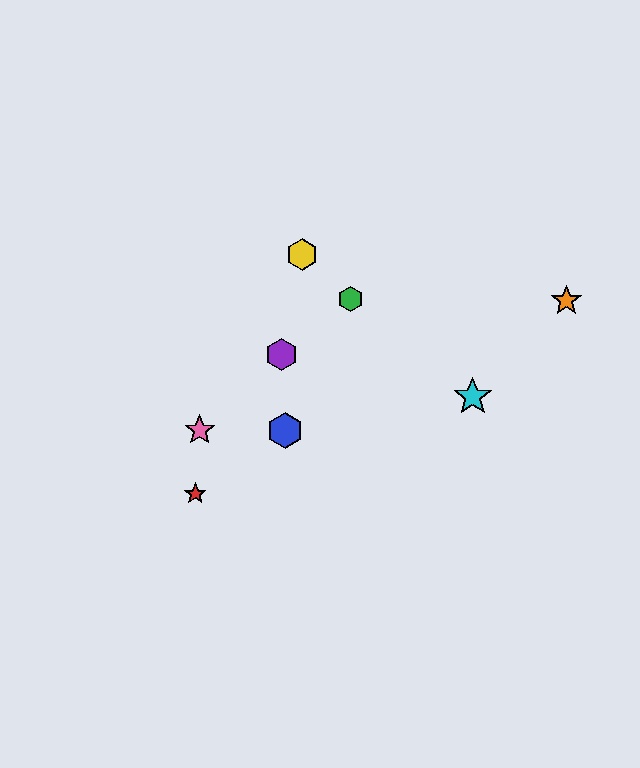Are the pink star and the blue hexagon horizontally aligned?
Yes, both are at y≈430.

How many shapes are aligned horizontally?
2 shapes (the blue hexagon, the pink star) are aligned horizontally.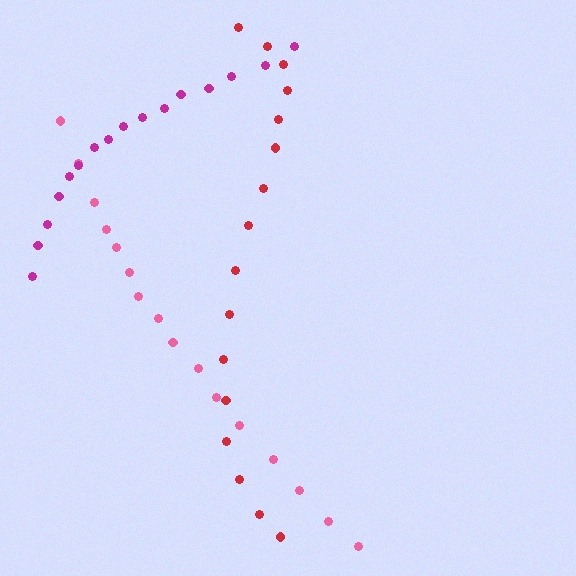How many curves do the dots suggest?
There are 3 distinct paths.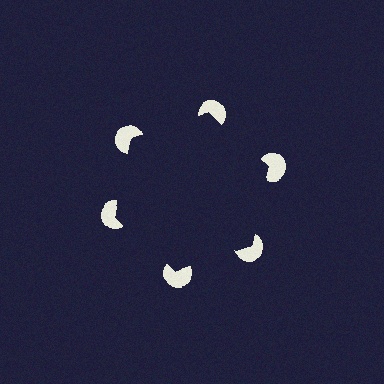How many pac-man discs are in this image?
There are 6 — one at each vertex of the illusory hexagon.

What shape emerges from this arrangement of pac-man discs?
An illusory hexagon — its edges are inferred from the aligned wedge cuts in the pac-man discs, not physically drawn.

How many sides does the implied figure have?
6 sides.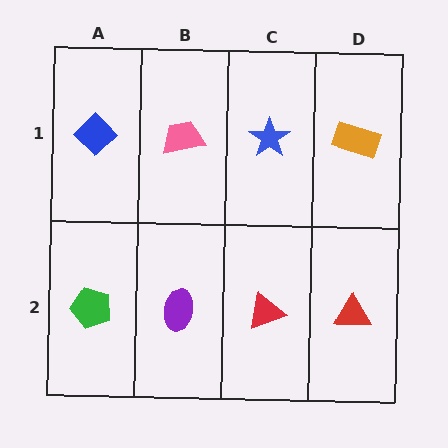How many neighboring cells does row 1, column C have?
3.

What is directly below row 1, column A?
A green pentagon.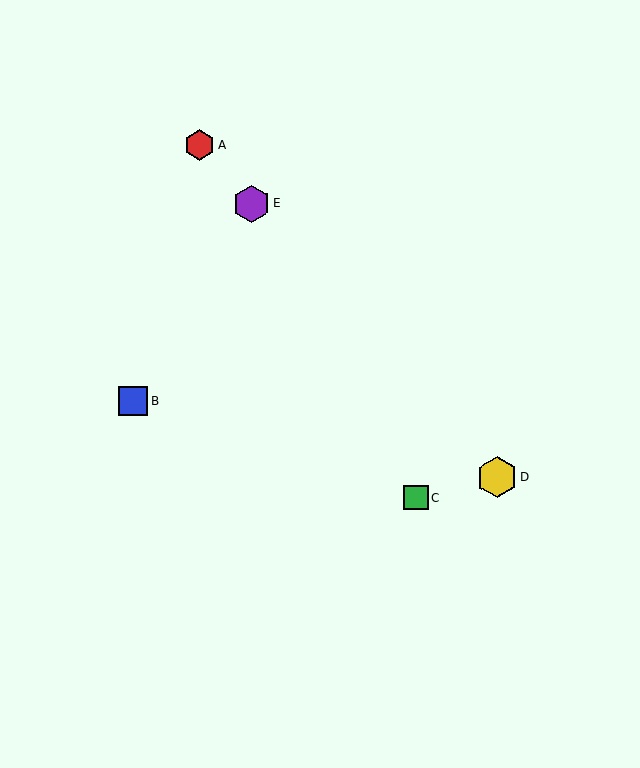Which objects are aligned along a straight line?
Objects A, D, E are aligned along a straight line.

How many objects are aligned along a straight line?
3 objects (A, D, E) are aligned along a straight line.